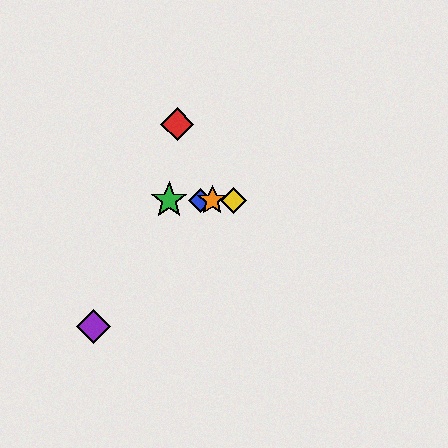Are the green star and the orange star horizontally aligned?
Yes, both are at y≈200.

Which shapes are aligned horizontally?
The blue diamond, the green star, the yellow diamond, the orange star are aligned horizontally.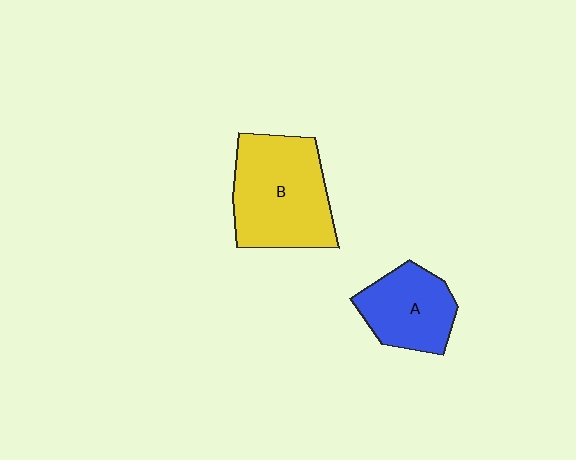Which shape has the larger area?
Shape B (yellow).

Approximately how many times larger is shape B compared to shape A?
Approximately 1.6 times.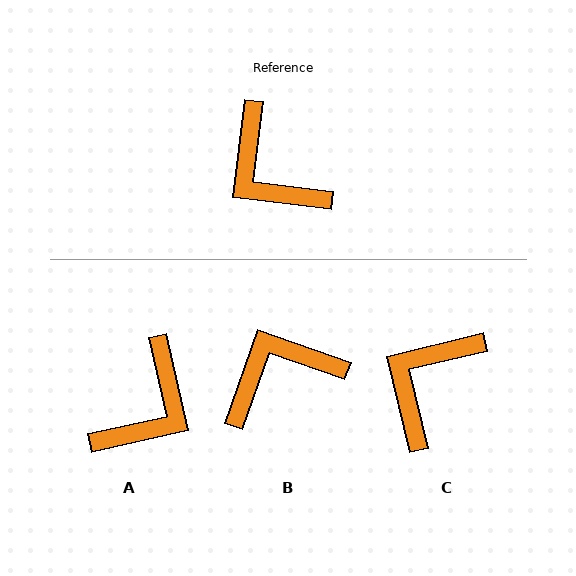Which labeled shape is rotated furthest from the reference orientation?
A, about 110 degrees away.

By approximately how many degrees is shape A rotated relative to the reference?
Approximately 110 degrees counter-clockwise.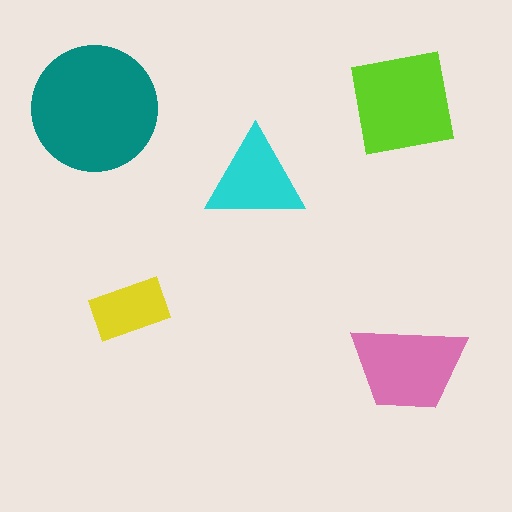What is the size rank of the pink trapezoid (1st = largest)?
3rd.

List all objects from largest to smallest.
The teal circle, the lime square, the pink trapezoid, the cyan triangle, the yellow rectangle.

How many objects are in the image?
There are 5 objects in the image.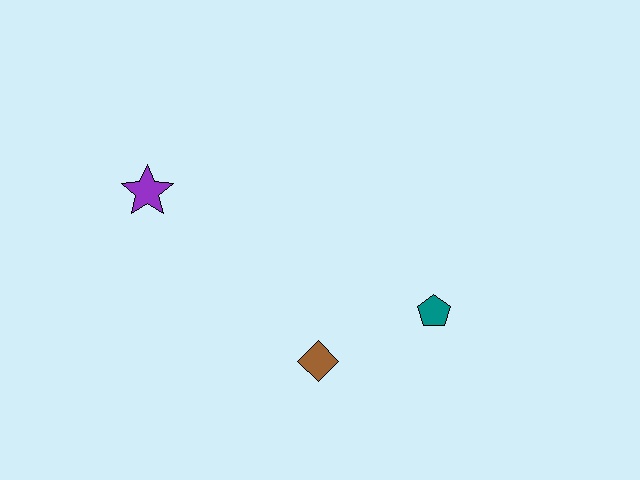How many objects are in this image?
There are 3 objects.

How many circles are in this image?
There are no circles.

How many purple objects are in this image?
There is 1 purple object.